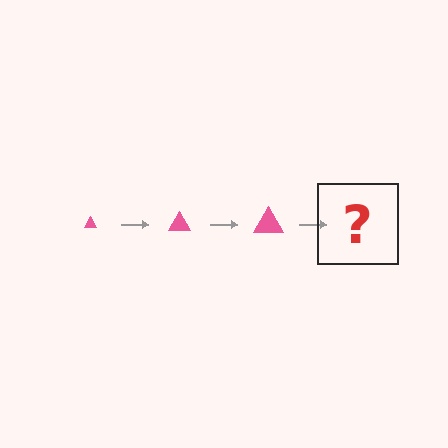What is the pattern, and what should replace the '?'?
The pattern is that the triangle gets progressively larger each step. The '?' should be a pink triangle, larger than the previous one.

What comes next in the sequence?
The next element should be a pink triangle, larger than the previous one.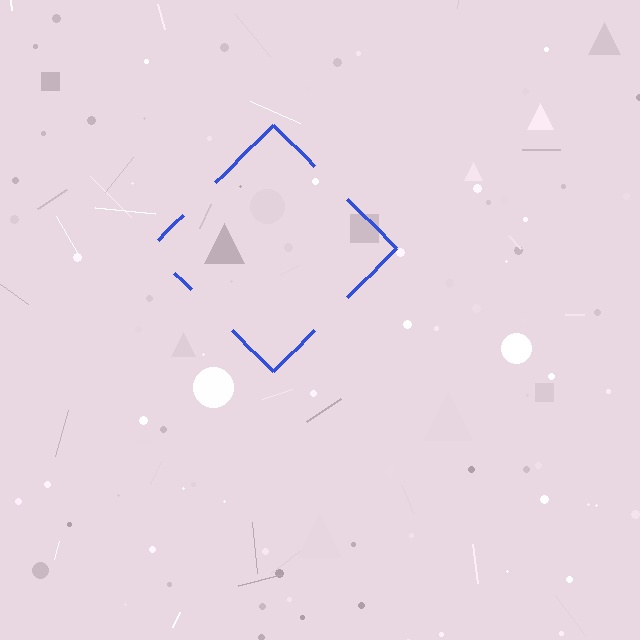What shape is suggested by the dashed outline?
The dashed outline suggests a diamond.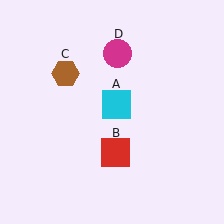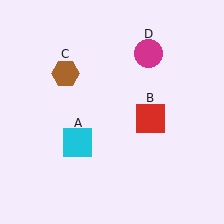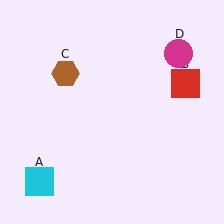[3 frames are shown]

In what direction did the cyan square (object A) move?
The cyan square (object A) moved down and to the left.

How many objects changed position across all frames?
3 objects changed position: cyan square (object A), red square (object B), magenta circle (object D).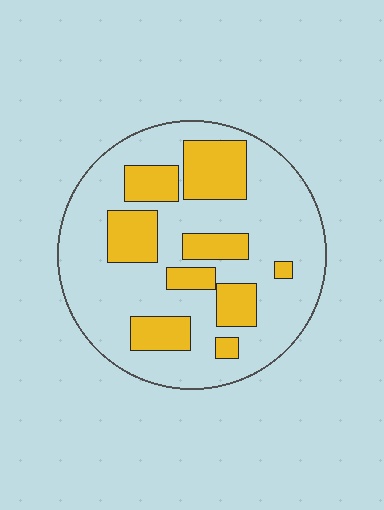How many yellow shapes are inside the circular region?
9.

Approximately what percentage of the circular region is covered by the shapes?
Approximately 30%.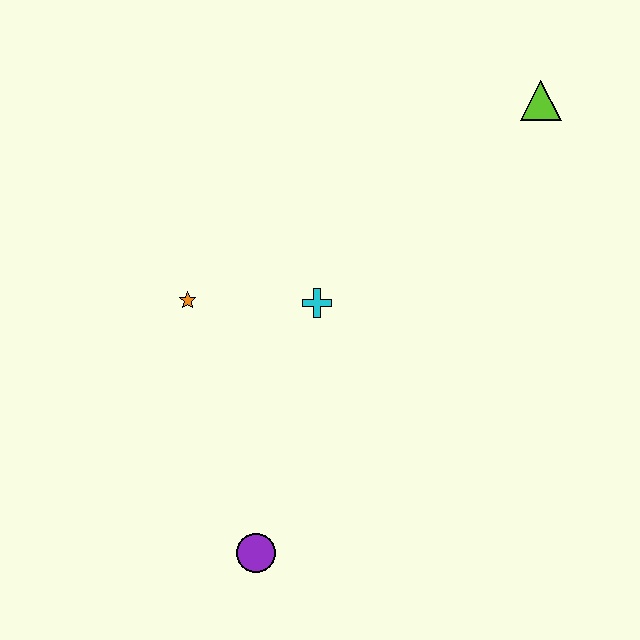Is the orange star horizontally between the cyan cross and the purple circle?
No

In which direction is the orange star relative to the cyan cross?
The orange star is to the left of the cyan cross.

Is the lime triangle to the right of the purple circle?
Yes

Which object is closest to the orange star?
The cyan cross is closest to the orange star.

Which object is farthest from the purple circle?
The lime triangle is farthest from the purple circle.